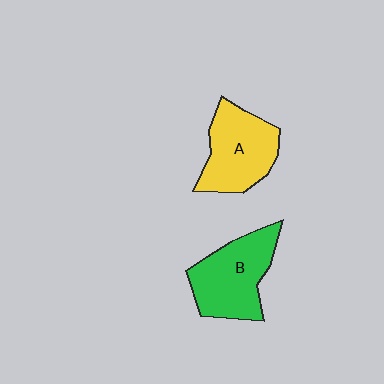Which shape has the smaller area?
Shape A (yellow).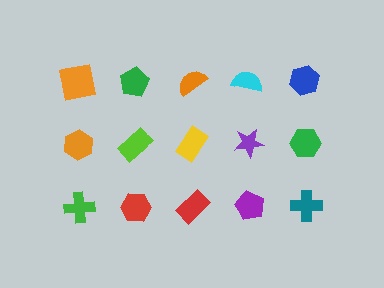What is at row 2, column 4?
A purple star.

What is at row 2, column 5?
A green hexagon.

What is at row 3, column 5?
A teal cross.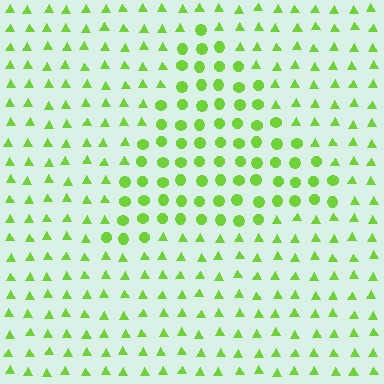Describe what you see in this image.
The image is filled with small lime elements arranged in a uniform grid. A triangle-shaped region contains circles, while the surrounding area contains triangles. The boundary is defined purely by the change in element shape.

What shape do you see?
I see a triangle.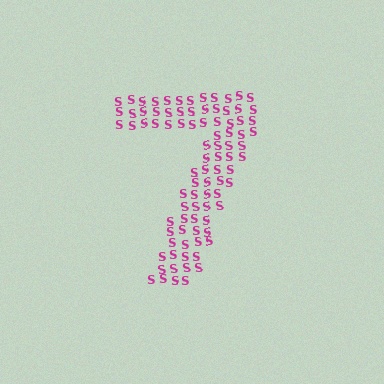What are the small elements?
The small elements are letter S's.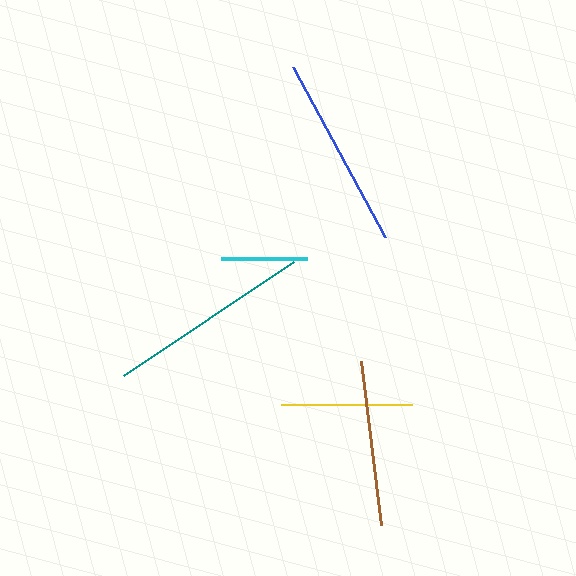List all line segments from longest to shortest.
From longest to shortest: teal, blue, brown, yellow, cyan.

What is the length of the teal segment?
The teal segment is approximately 205 pixels long.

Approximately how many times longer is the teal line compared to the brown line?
The teal line is approximately 1.2 times the length of the brown line.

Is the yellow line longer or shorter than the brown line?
The brown line is longer than the yellow line.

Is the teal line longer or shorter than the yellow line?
The teal line is longer than the yellow line.